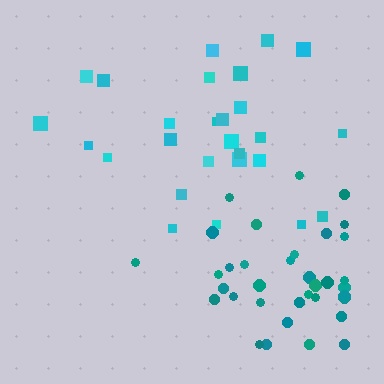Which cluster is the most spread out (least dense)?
Cyan.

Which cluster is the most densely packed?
Teal.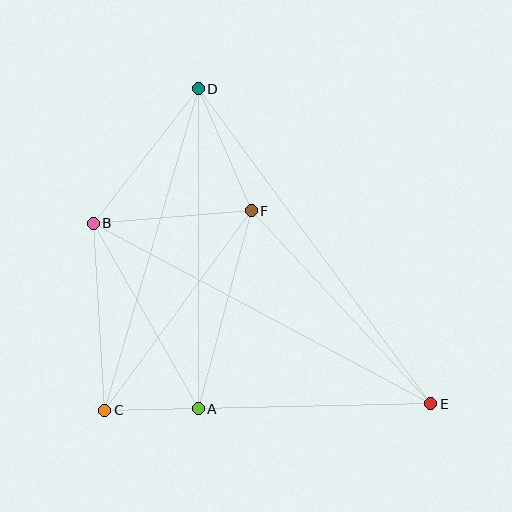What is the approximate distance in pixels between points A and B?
The distance between A and B is approximately 213 pixels.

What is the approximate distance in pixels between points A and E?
The distance between A and E is approximately 233 pixels.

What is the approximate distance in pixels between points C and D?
The distance between C and D is approximately 335 pixels.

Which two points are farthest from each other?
Points D and E are farthest from each other.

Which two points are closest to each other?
Points A and C are closest to each other.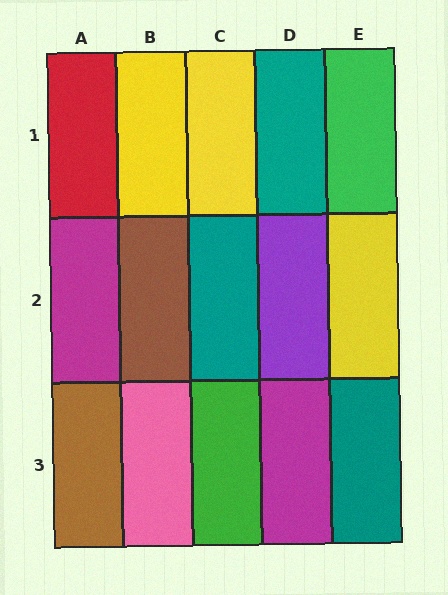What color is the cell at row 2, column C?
Teal.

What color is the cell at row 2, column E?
Yellow.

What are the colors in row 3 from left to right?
Brown, pink, green, magenta, teal.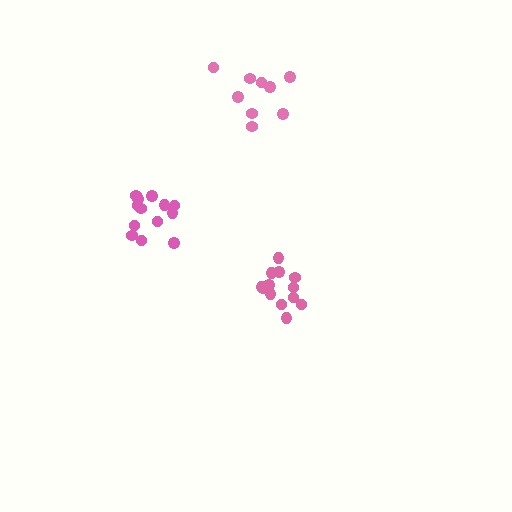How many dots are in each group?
Group 1: 14 dots, Group 2: 13 dots, Group 3: 9 dots (36 total).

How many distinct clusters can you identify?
There are 3 distinct clusters.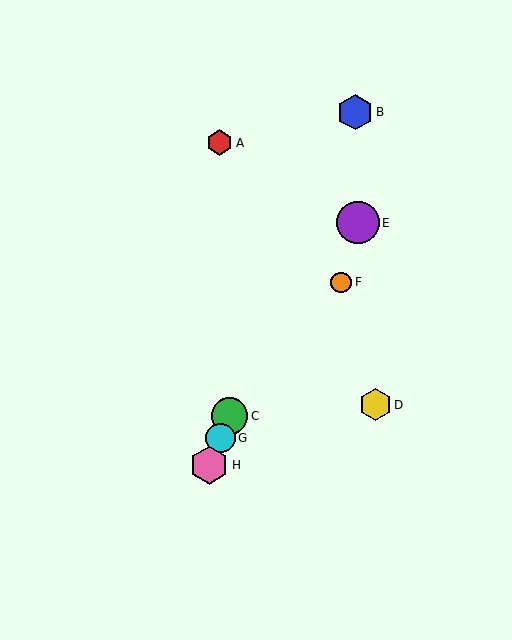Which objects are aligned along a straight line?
Objects B, C, G, H are aligned along a straight line.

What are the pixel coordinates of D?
Object D is at (375, 405).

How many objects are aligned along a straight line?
4 objects (B, C, G, H) are aligned along a straight line.